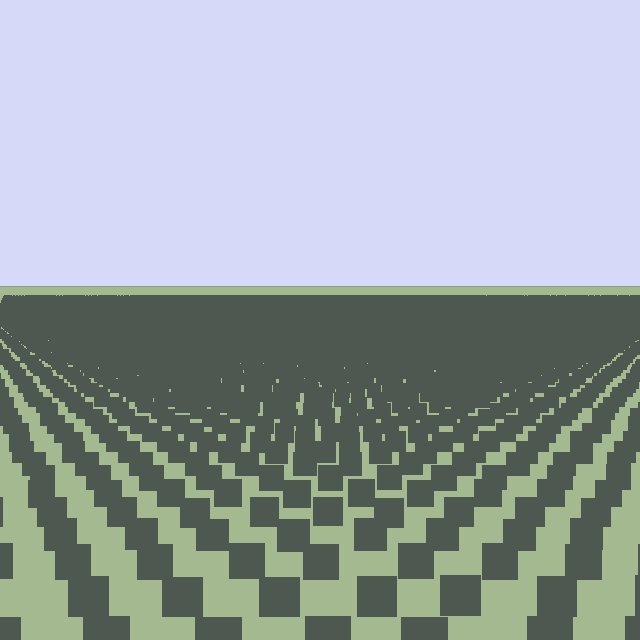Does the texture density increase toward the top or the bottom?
Density increases toward the top.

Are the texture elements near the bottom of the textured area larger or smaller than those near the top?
Larger. Near the bottom, elements are closer to the viewer and appear at a bigger on-screen size.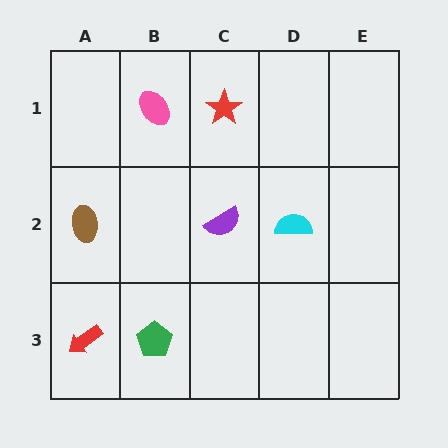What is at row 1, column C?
A red star.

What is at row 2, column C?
A purple semicircle.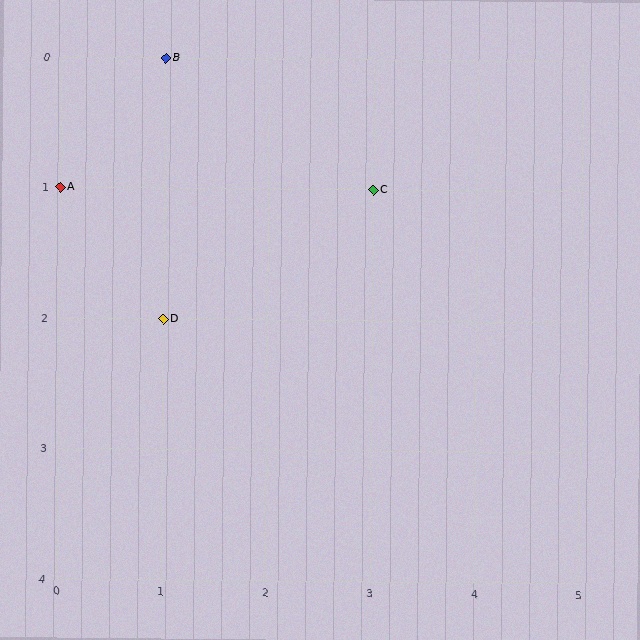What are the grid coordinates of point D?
Point D is at grid coordinates (1, 2).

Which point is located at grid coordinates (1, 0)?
Point B is at (1, 0).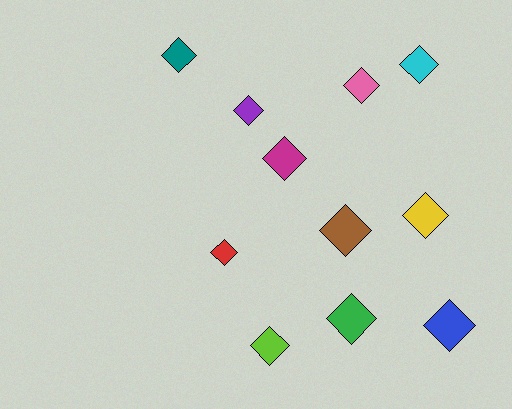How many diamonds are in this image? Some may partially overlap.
There are 11 diamonds.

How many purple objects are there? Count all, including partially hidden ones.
There is 1 purple object.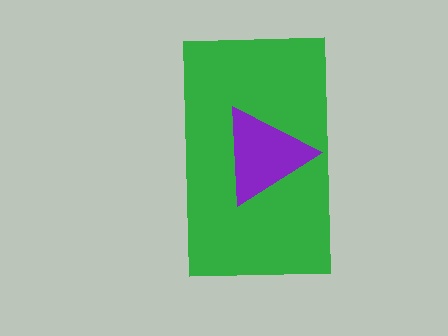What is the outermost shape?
The green rectangle.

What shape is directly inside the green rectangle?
The purple triangle.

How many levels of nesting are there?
2.